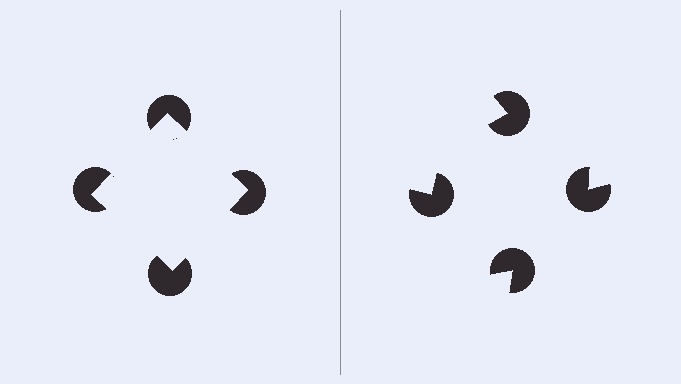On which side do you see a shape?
An illusory square appears on the left side. On the right side the wedge cuts are rotated, so no coherent shape forms.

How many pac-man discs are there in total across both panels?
8 — 4 on each side.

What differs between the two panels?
The pac-man discs are positioned identically on both sides; only the wedge orientations differ. On the left they align to a square; on the right they are misaligned.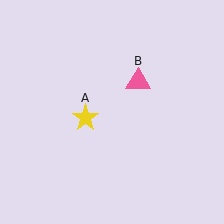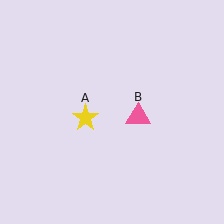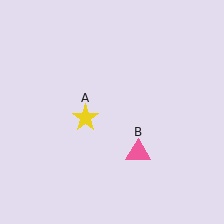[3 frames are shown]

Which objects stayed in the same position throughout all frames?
Yellow star (object A) remained stationary.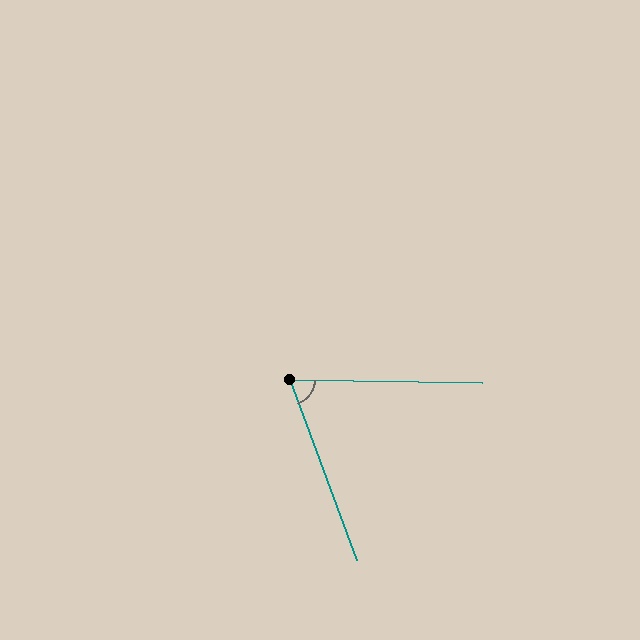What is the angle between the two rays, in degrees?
Approximately 69 degrees.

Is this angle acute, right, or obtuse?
It is acute.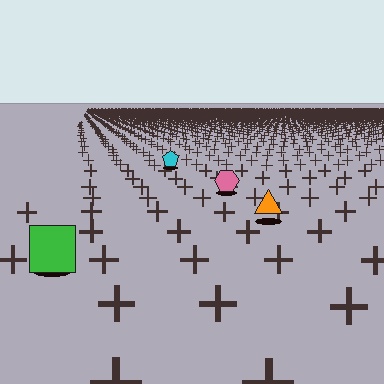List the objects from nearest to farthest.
From nearest to farthest: the green square, the orange triangle, the pink hexagon, the cyan pentagon.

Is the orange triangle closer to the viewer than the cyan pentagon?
Yes. The orange triangle is closer — you can tell from the texture gradient: the ground texture is coarser near it.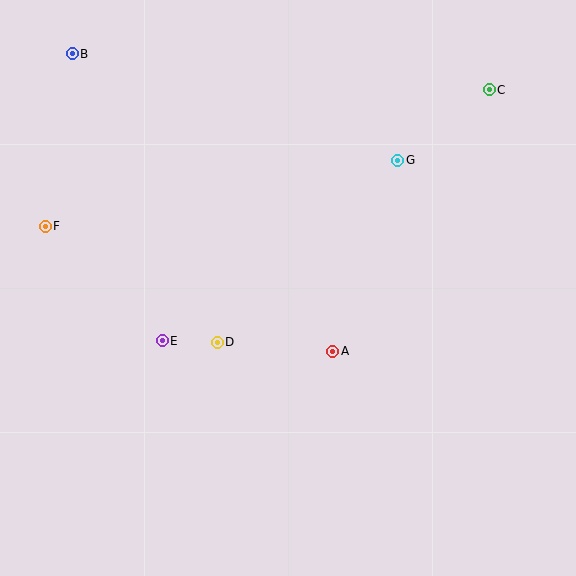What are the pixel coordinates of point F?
Point F is at (45, 226).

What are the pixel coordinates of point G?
Point G is at (398, 160).